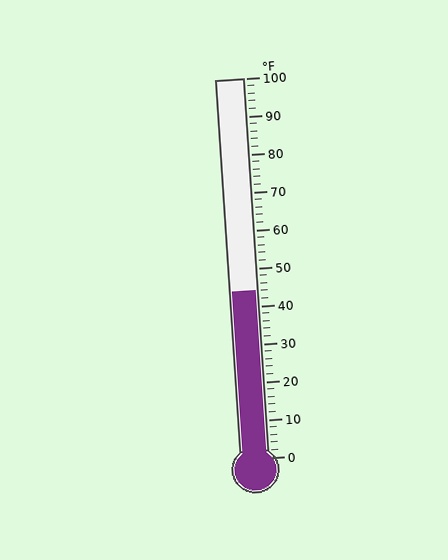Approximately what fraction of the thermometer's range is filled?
The thermometer is filled to approximately 45% of its range.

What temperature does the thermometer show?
The thermometer shows approximately 44°F.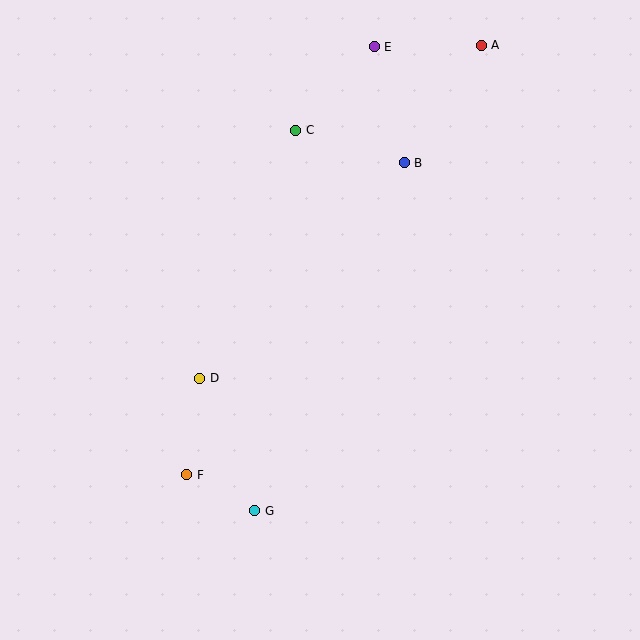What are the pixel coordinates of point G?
Point G is at (255, 511).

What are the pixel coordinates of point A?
Point A is at (481, 45).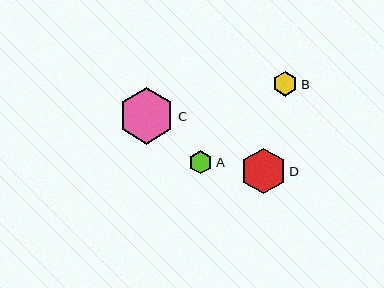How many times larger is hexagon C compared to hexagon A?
Hexagon C is approximately 2.4 times the size of hexagon A.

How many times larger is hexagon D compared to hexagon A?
Hexagon D is approximately 1.9 times the size of hexagon A.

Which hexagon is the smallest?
Hexagon A is the smallest with a size of approximately 24 pixels.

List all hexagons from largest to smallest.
From largest to smallest: C, D, B, A.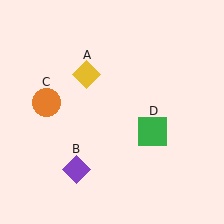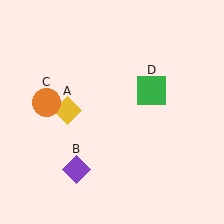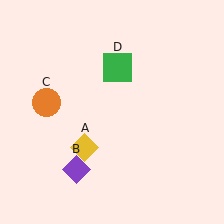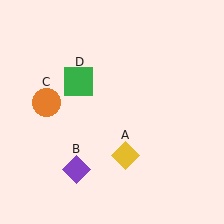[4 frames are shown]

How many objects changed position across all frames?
2 objects changed position: yellow diamond (object A), green square (object D).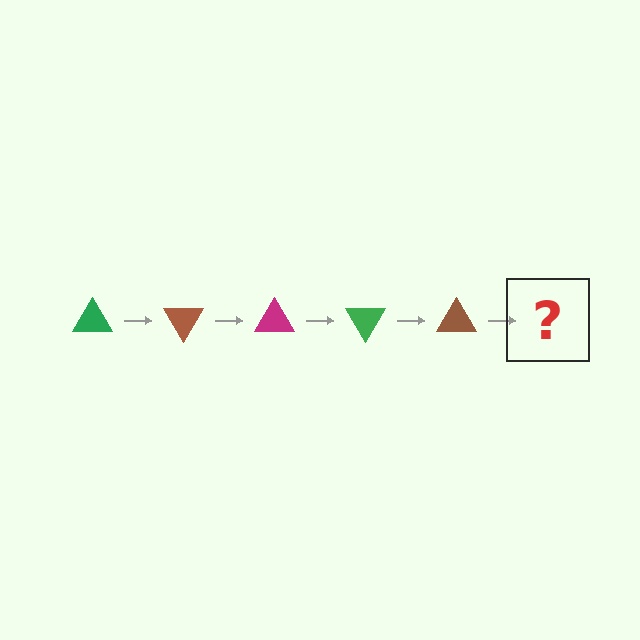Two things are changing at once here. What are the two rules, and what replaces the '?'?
The two rules are that it rotates 60 degrees each step and the color cycles through green, brown, and magenta. The '?' should be a magenta triangle, rotated 300 degrees from the start.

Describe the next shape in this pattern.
It should be a magenta triangle, rotated 300 degrees from the start.